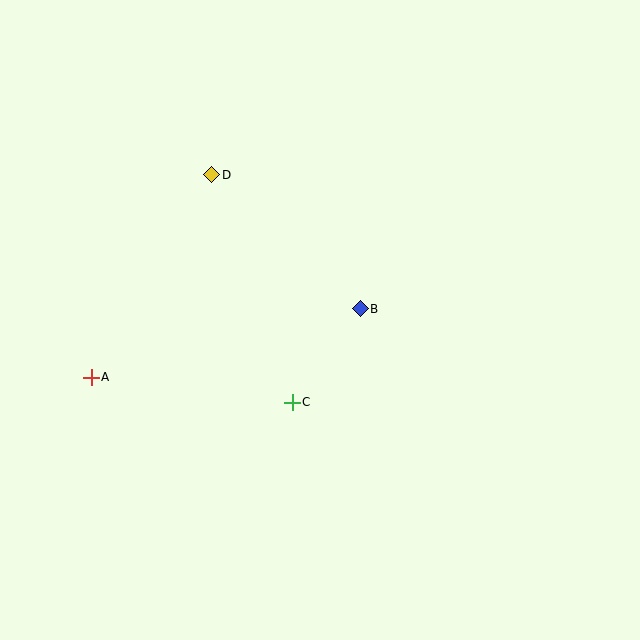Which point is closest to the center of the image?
Point B at (360, 309) is closest to the center.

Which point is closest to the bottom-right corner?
Point C is closest to the bottom-right corner.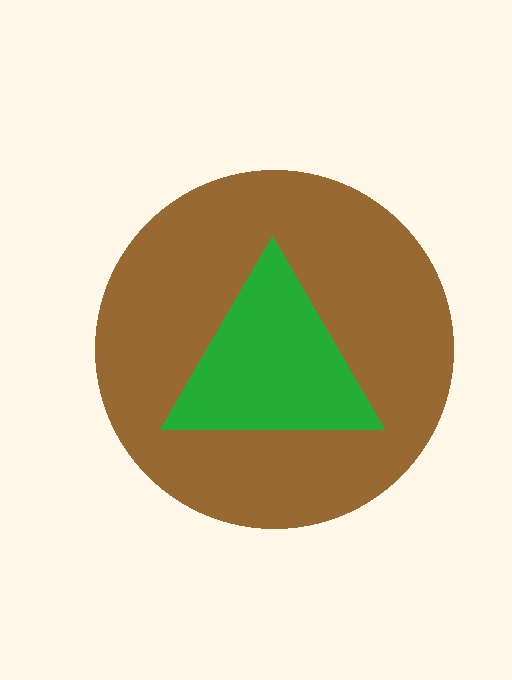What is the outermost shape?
The brown circle.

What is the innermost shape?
The green triangle.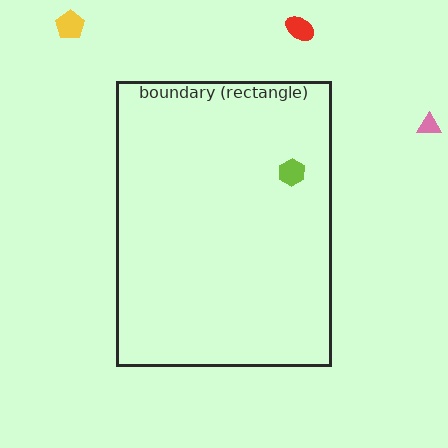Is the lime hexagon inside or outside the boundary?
Inside.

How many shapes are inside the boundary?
1 inside, 3 outside.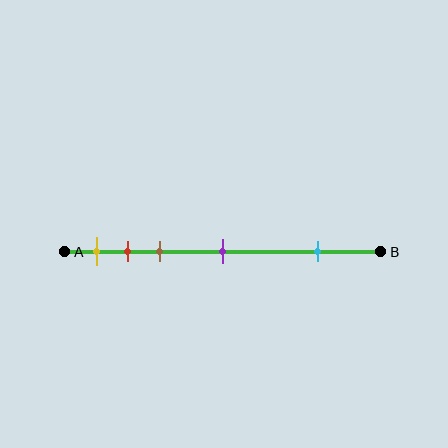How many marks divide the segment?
There are 5 marks dividing the segment.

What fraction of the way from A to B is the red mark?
The red mark is approximately 20% (0.2) of the way from A to B.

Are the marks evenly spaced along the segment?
No, the marks are not evenly spaced.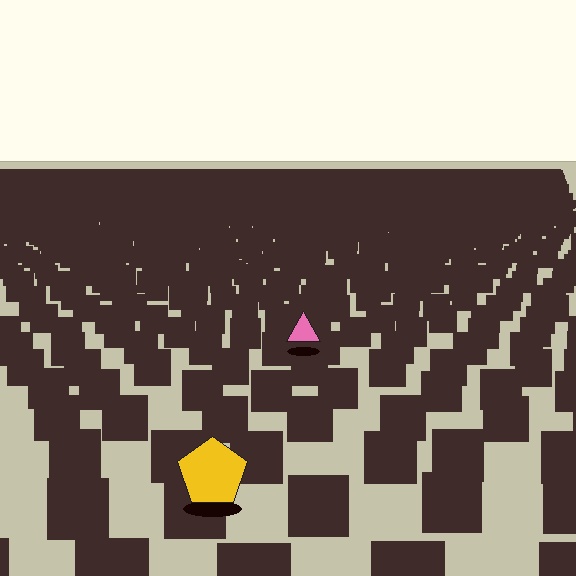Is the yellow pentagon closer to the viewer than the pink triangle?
Yes. The yellow pentagon is closer — you can tell from the texture gradient: the ground texture is coarser near it.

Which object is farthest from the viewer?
The pink triangle is farthest from the viewer. It appears smaller and the ground texture around it is denser.